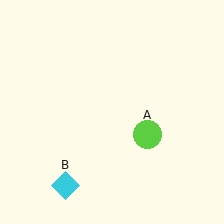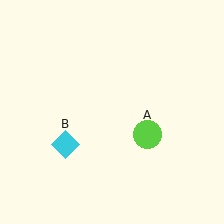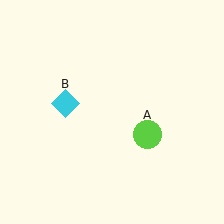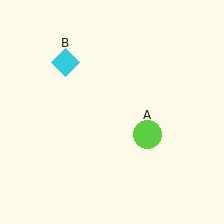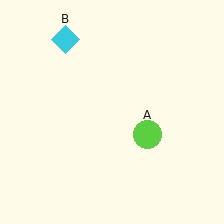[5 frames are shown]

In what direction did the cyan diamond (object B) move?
The cyan diamond (object B) moved up.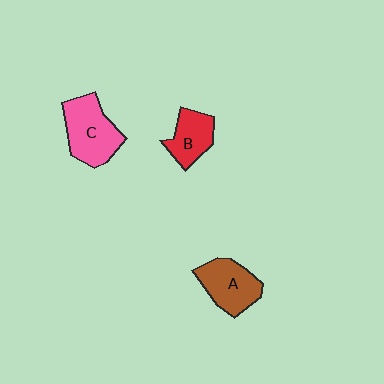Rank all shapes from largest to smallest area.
From largest to smallest: C (pink), A (brown), B (red).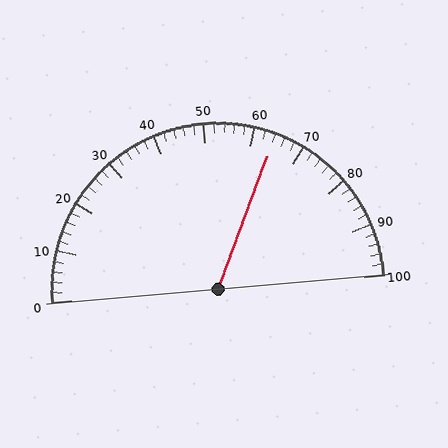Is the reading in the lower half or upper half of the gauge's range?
The reading is in the upper half of the range (0 to 100).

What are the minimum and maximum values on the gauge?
The gauge ranges from 0 to 100.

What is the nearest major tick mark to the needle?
The nearest major tick mark is 60.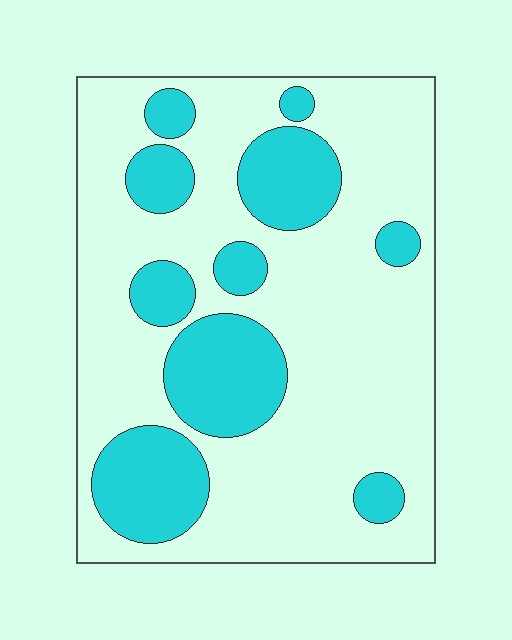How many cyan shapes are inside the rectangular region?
10.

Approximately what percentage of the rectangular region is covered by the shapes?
Approximately 30%.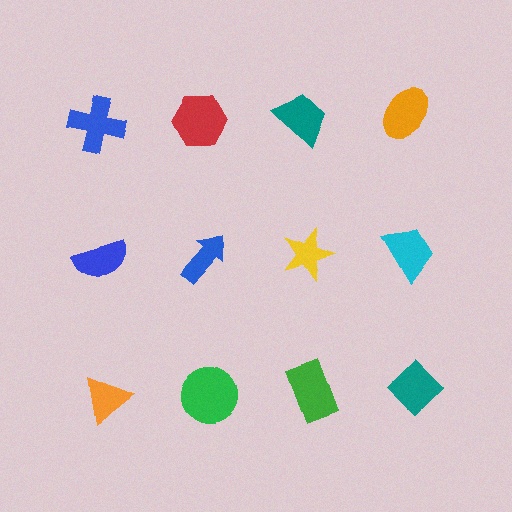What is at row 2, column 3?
A yellow star.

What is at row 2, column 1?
A blue semicircle.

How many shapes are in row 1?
4 shapes.